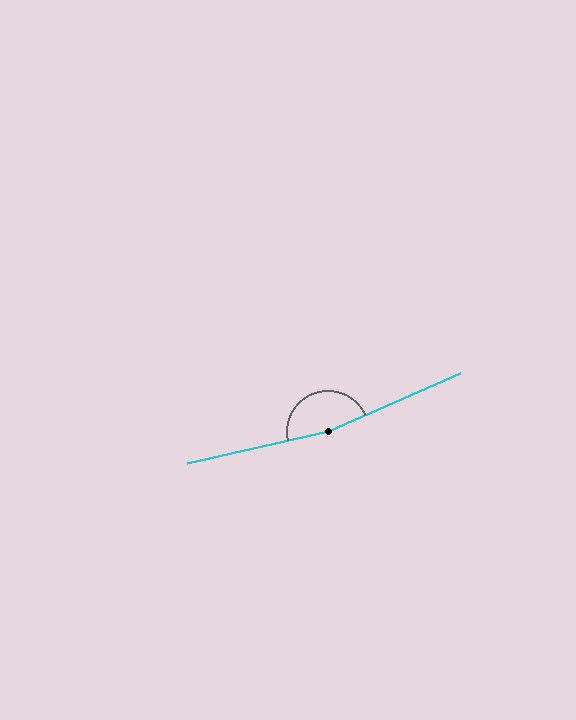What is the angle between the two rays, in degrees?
Approximately 169 degrees.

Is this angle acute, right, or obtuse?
It is obtuse.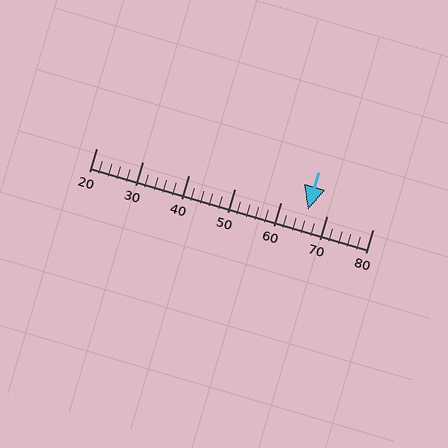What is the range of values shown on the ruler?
The ruler shows values from 20 to 80.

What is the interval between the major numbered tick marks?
The major tick marks are spaced 10 units apart.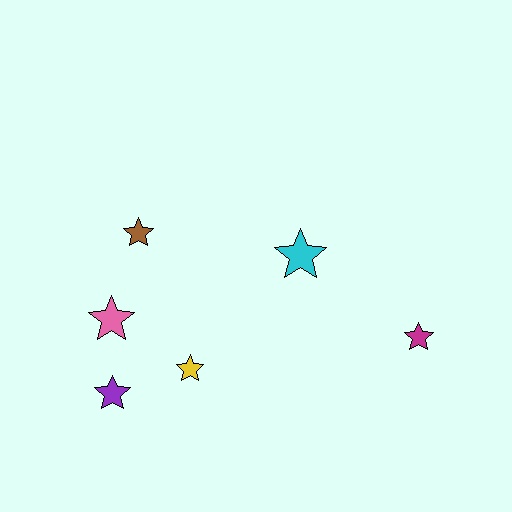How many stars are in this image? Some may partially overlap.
There are 6 stars.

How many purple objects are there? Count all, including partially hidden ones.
There is 1 purple object.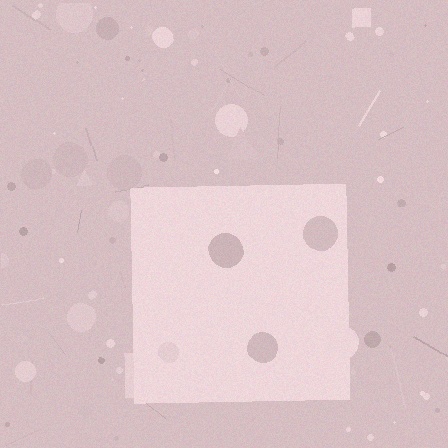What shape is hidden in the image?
A square is hidden in the image.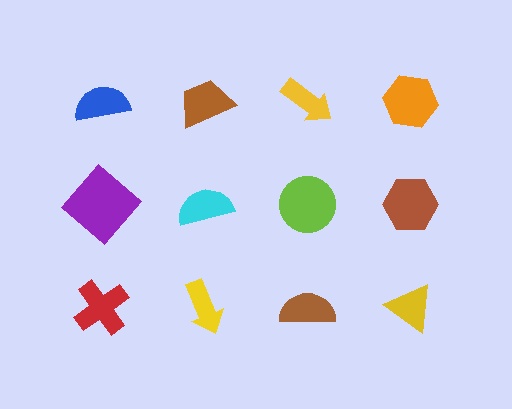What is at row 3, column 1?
A red cross.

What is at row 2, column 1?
A purple diamond.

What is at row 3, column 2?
A yellow arrow.